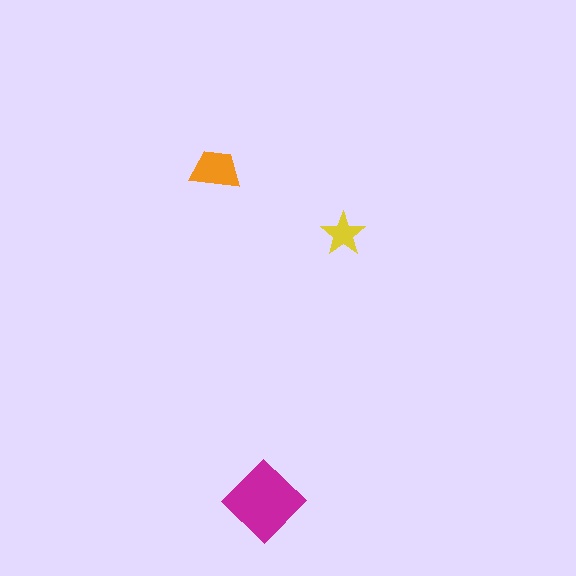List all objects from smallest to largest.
The yellow star, the orange trapezoid, the magenta diamond.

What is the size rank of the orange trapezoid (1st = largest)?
2nd.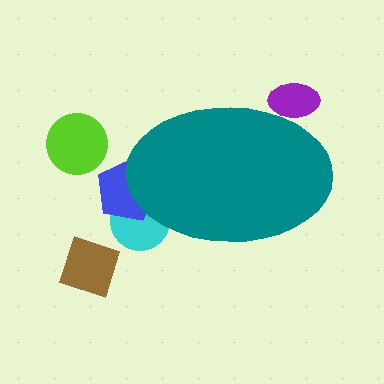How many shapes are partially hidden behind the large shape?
3 shapes are partially hidden.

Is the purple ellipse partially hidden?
Yes, the purple ellipse is partially hidden behind the teal ellipse.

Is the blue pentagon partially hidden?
Yes, the blue pentagon is partially hidden behind the teal ellipse.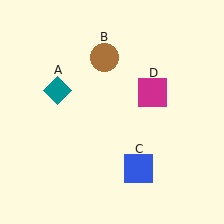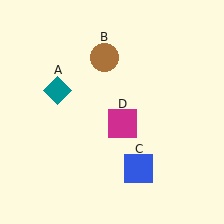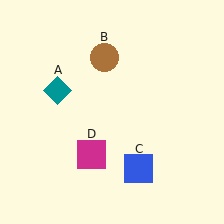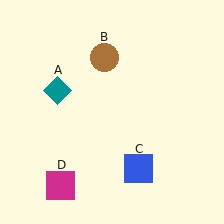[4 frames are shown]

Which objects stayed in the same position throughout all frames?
Teal diamond (object A) and brown circle (object B) and blue square (object C) remained stationary.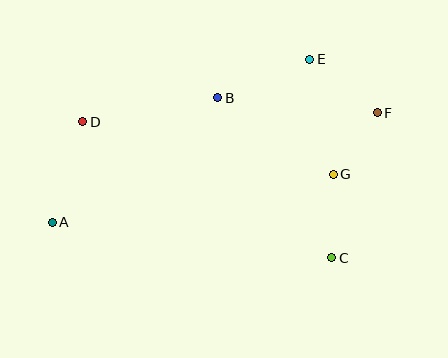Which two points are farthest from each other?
Points A and F are farthest from each other.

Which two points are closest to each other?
Points F and G are closest to each other.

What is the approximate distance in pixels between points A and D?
The distance between A and D is approximately 105 pixels.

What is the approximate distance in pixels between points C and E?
The distance between C and E is approximately 200 pixels.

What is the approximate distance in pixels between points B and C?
The distance between B and C is approximately 196 pixels.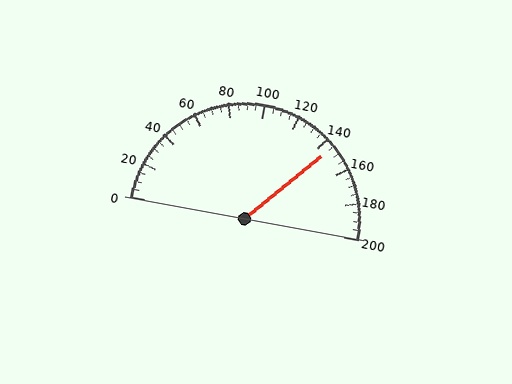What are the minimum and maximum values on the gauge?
The gauge ranges from 0 to 200.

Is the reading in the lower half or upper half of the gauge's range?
The reading is in the upper half of the range (0 to 200).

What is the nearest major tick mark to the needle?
The nearest major tick mark is 140.